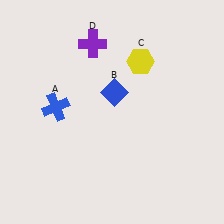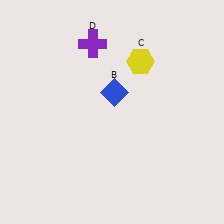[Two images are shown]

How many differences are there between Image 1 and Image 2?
There is 1 difference between the two images.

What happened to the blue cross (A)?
The blue cross (A) was removed in Image 2. It was in the top-left area of Image 1.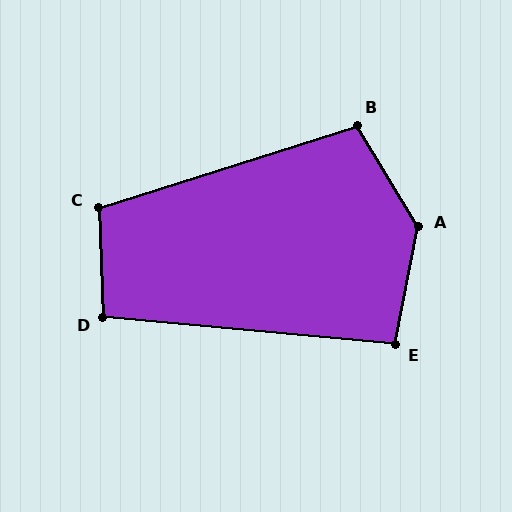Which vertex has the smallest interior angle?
E, at approximately 96 degrees.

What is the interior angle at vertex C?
Approximately 105 degrees (obtuse).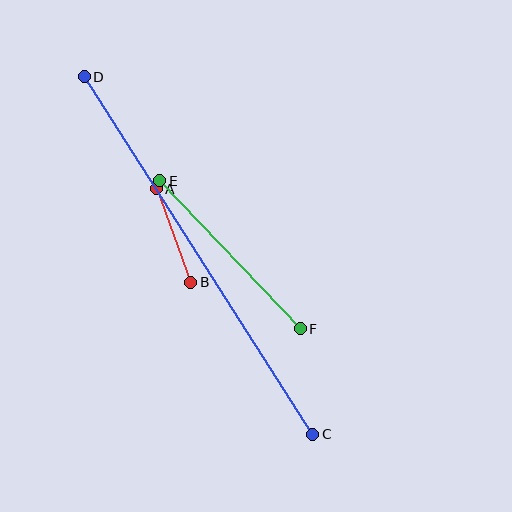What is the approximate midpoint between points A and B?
The midpoint is at approximately (174, 236) pixels.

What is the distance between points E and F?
The distance is approximately 204 pixels.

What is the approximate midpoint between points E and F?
The midpoint is at approximately (230, 255) pixels.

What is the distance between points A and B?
The distance is approximately 100 pixels.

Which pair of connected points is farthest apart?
Points C and D are farthest apart.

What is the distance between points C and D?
The distance is approximately 425 pixels.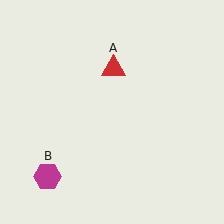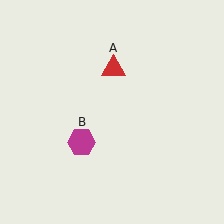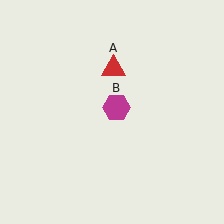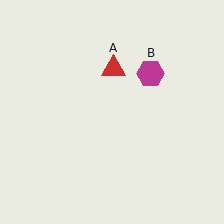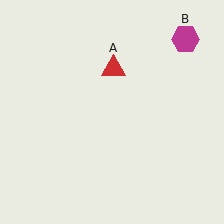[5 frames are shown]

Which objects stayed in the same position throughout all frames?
Red triangle (object A) remained stationary.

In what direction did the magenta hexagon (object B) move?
The magenta hexagon (object B) moved up and to the right.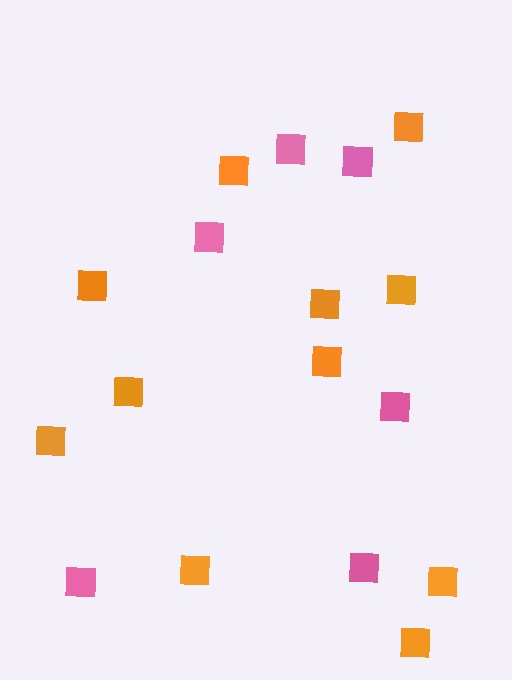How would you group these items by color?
There are 2 groups: one group of orange squares (11) and one group of pink squares (6).